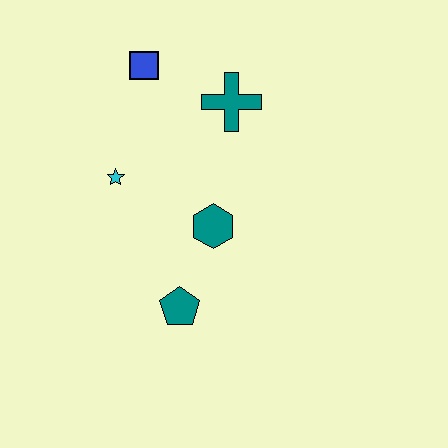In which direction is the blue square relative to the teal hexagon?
The blue square is above the teal hexagon.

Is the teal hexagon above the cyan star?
No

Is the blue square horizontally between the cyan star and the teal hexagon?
Yes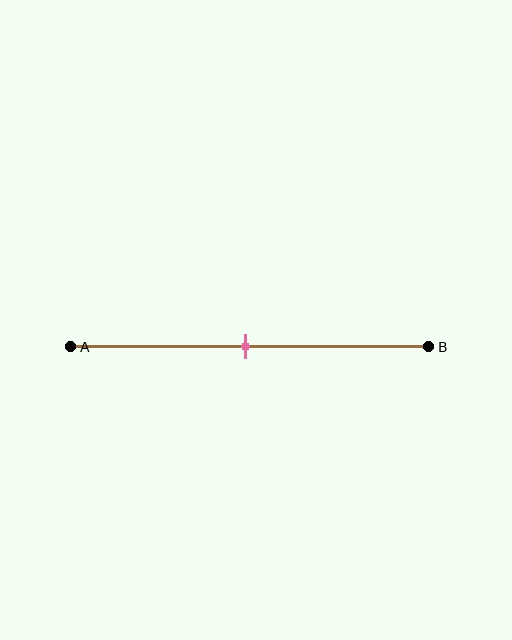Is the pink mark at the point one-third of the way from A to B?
No, the mark is at about 50% from A, not at the 33% one-third point.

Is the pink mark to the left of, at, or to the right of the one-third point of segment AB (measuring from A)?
The pink mark is to the right of the one-third point of segment AB.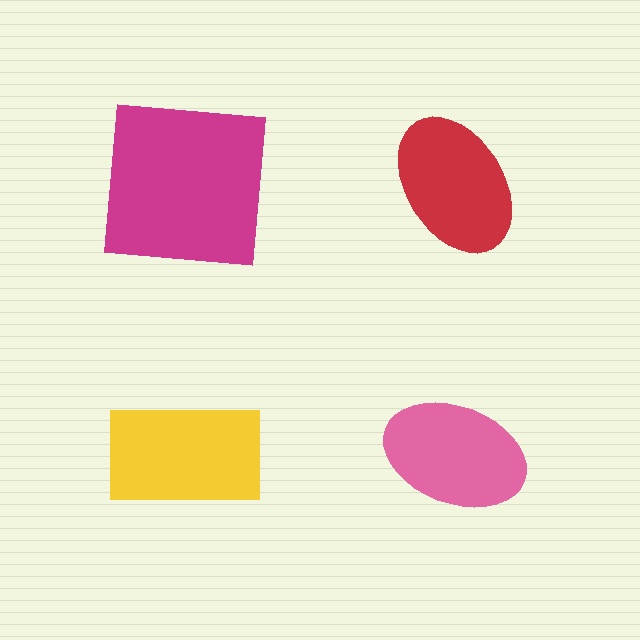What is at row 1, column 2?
A red ellipse.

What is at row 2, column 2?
A pink ellipse.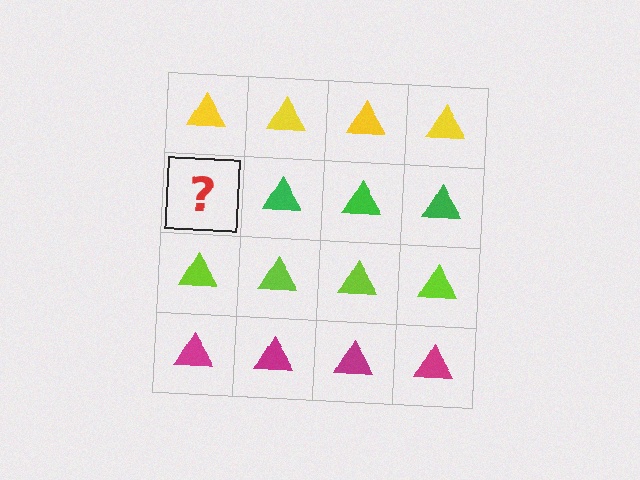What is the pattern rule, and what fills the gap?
The rule is that each row has a consistent color. The gap should be filled with a green triangle.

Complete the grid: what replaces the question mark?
The question mark should be replaced with a green triangle.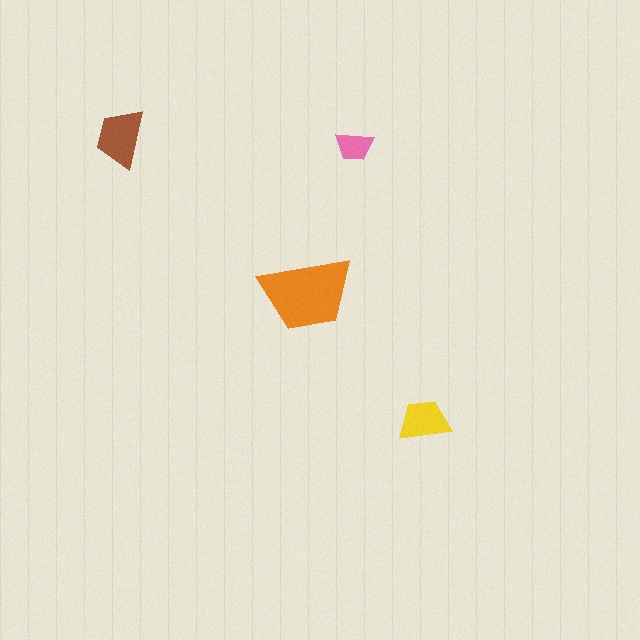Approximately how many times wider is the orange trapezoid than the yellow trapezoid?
About 2 times wider.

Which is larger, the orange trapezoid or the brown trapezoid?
The orange one.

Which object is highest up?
The brown trapezoid is topmost.